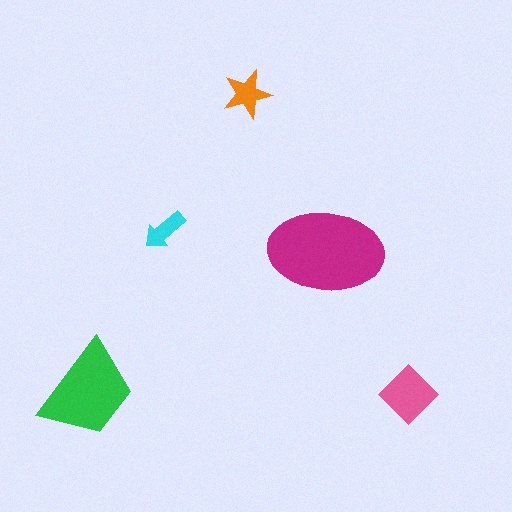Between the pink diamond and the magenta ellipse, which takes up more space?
The magenta ellipse.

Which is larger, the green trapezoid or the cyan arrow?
The green trapezoid.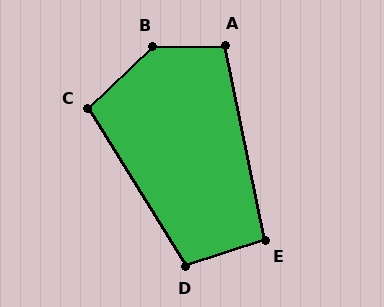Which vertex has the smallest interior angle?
E, at approximately 97 degrees.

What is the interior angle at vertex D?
Approximately 103 degrees (obtuse).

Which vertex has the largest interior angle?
B, at approximately 138 degrees.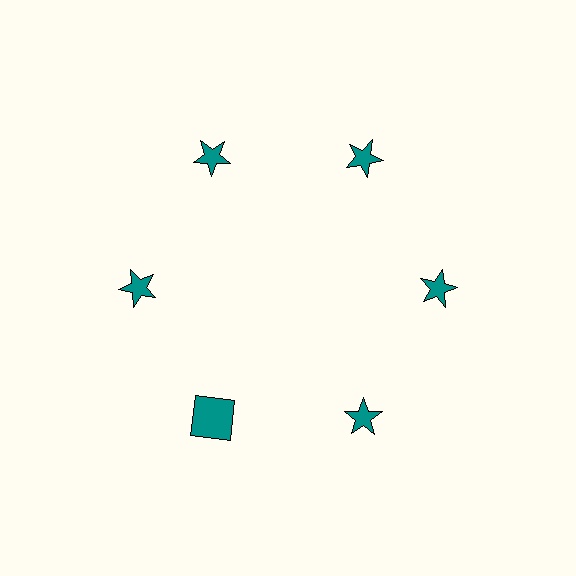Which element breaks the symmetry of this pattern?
The teal square at roughly the 7 o'clock position breaks the symmetry. All other shapes are teal stars.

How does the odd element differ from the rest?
It has a different shape: square instead of star.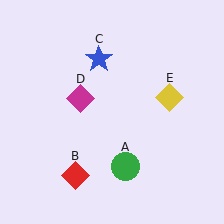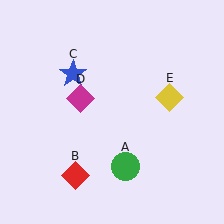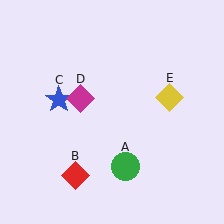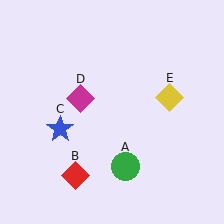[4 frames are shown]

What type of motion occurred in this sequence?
The blue star (object C) rotated counterclockwise around the center of the scene.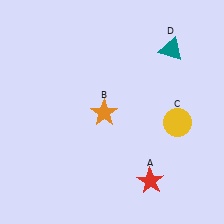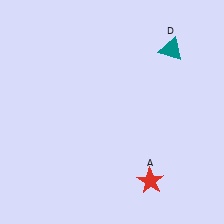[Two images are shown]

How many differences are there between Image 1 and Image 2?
There are 2 differences between the two images.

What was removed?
The orange star (B), the yellow circle (C) were removed in Image 2.